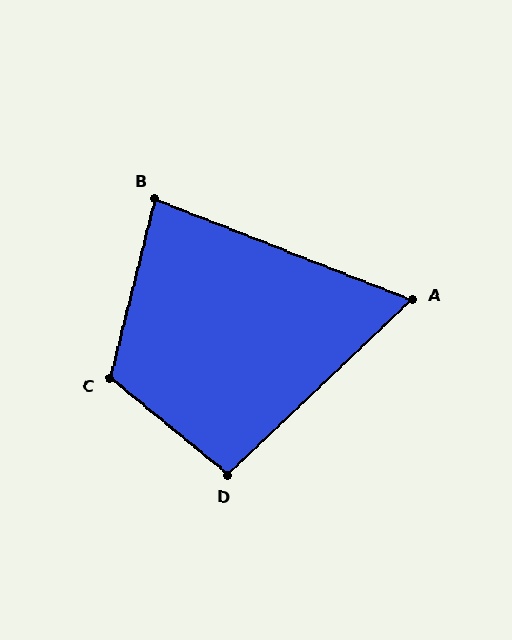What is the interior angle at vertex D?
Approximately 97 degrees (obtuse).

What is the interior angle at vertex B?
Approximately 83 degrees (acute).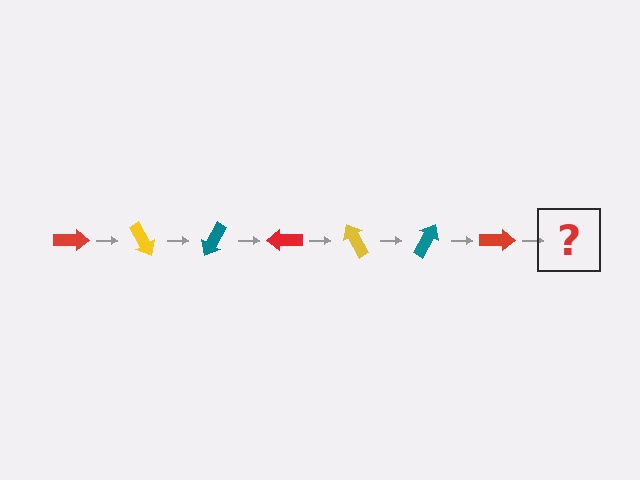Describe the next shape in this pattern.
It should be a yellow arrow, rotated 420 degrees from the start.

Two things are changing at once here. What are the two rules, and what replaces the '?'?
The two rules are that it rotates 60 degrees each step and the color cycles through red, yellow, and teal. The '?' should be a yellow arrow, rotated 420 degrees from the start.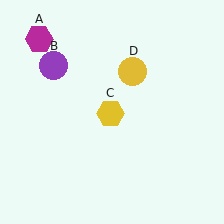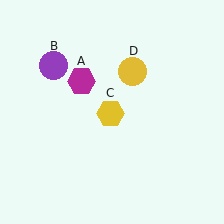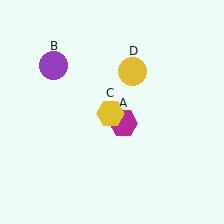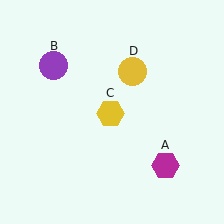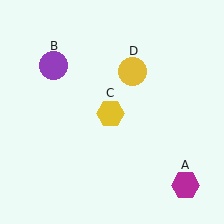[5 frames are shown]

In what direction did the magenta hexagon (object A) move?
The magenta hexagon (object A) moved down and to the right.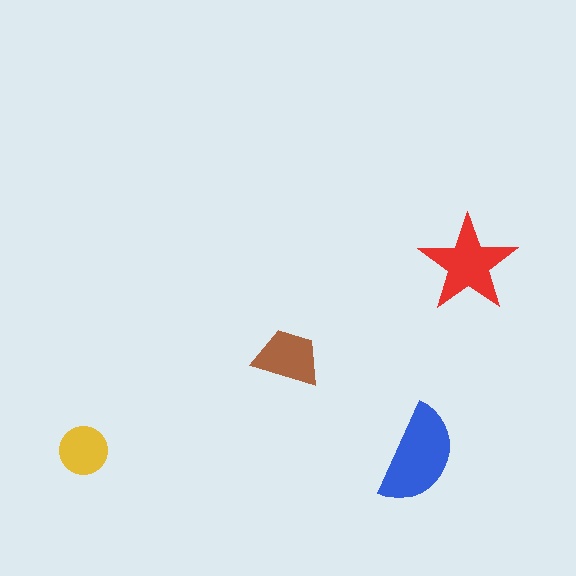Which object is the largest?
The blue semicircle.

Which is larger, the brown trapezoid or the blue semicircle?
The blue semicircle.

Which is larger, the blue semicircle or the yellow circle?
The blue semicircle.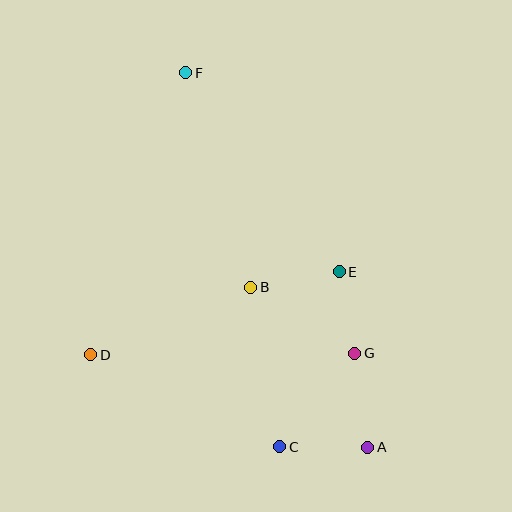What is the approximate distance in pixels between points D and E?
The distance between D and E is approximately 262 pixels.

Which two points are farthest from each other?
Points A and F are farthest from each other.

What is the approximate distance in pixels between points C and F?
The distance between C and F is approximately 386 pixels.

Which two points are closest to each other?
Points E and G are closest to each other.